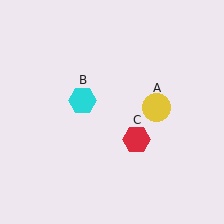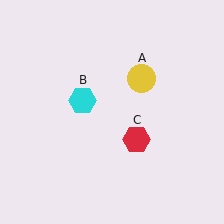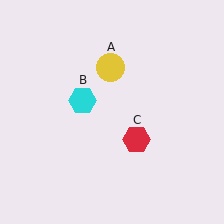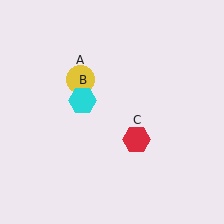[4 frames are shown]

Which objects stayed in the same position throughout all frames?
Cyan hexagon (object B) and red hexagon (object C) remained stationary.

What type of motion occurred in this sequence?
The yellow circle (object A) rotated counterclockwise around the center of the scene.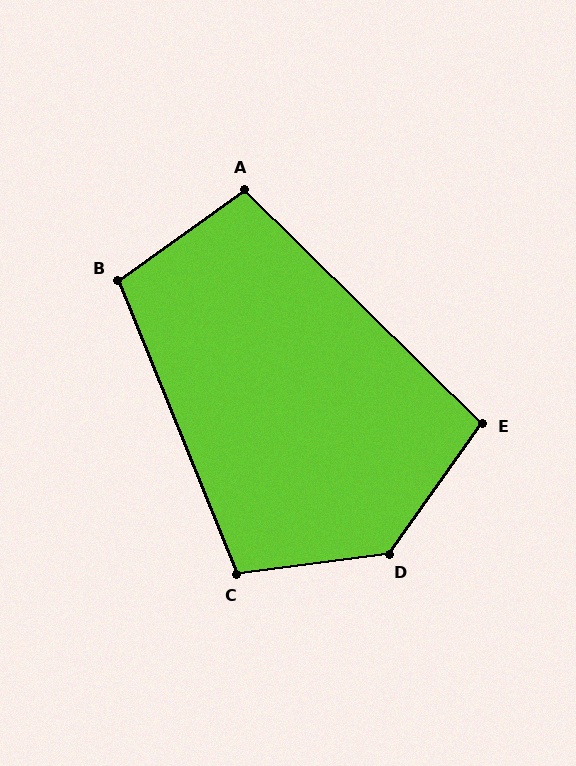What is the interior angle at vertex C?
Approximately 104 degrees (obtuse).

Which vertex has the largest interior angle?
D, at approximately 133 degrees.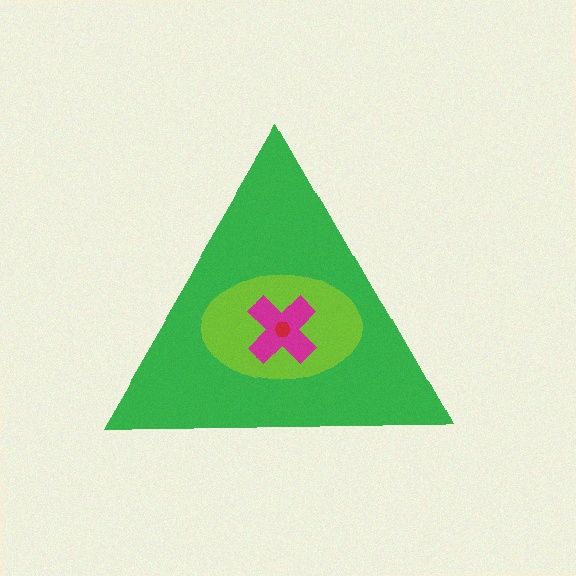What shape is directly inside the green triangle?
The lime ellipse.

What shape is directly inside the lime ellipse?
The magenta cross.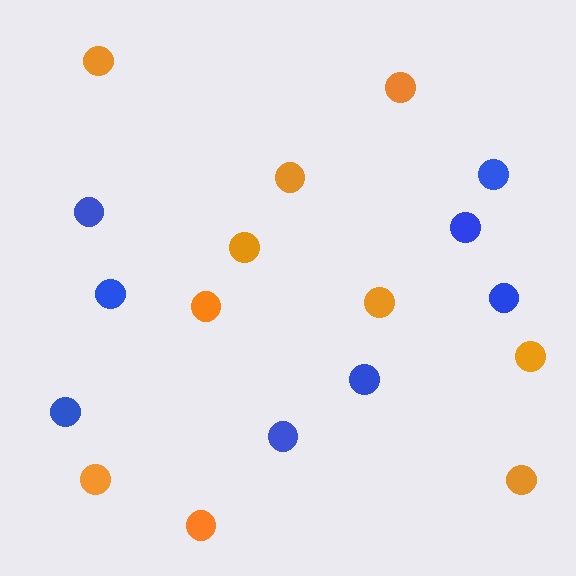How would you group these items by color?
There are 2 groups: one group of blue circles (8) and one group of orange circles (10).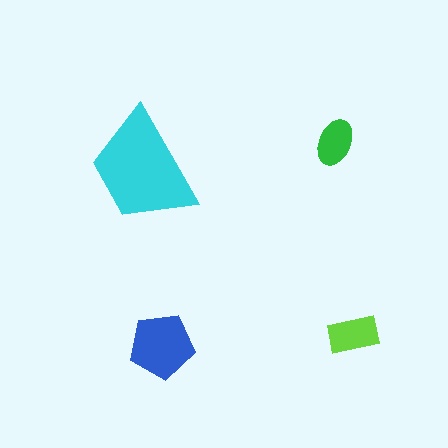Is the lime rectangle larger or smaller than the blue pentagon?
Smaller.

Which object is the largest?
The cyan trapezoid.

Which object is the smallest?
The green ellipse.